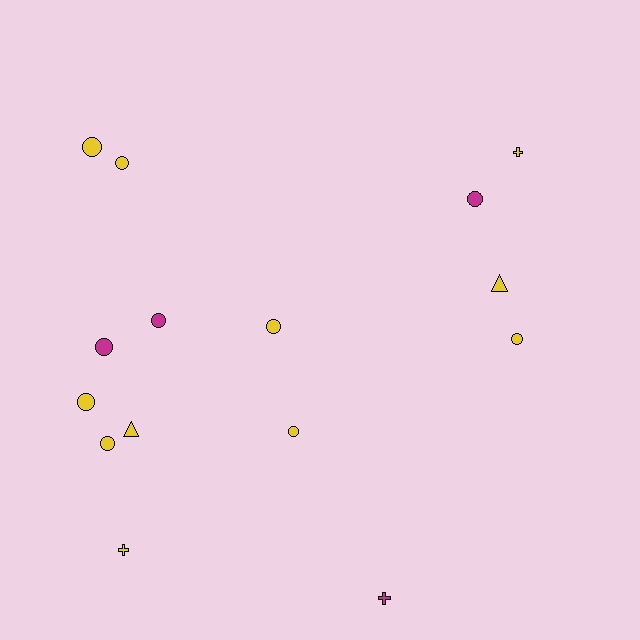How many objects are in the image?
There are 15 objects.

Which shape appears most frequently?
Circle, with 10 objects.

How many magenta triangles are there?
There are no magenta triangles.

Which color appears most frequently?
Yellow, with 11 objects.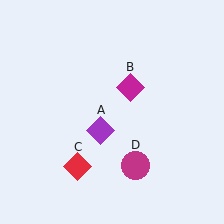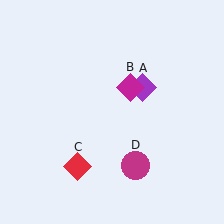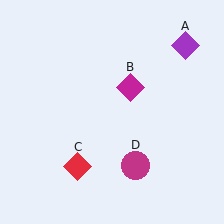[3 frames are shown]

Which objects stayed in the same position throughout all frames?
Magenta diamond (object B) and red diamond (object C) and magenta circle (object D) remained stationary.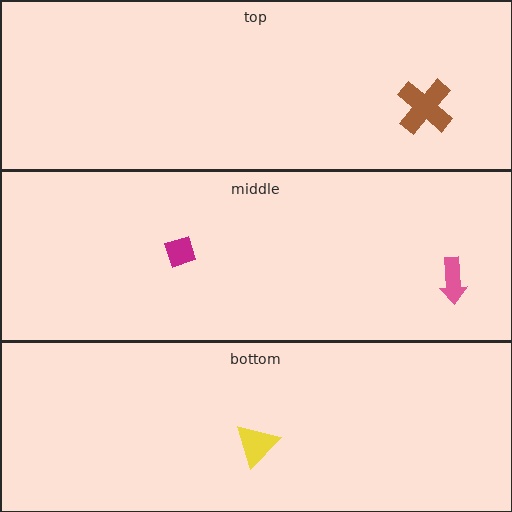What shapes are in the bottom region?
The yellow triangle.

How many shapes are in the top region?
1.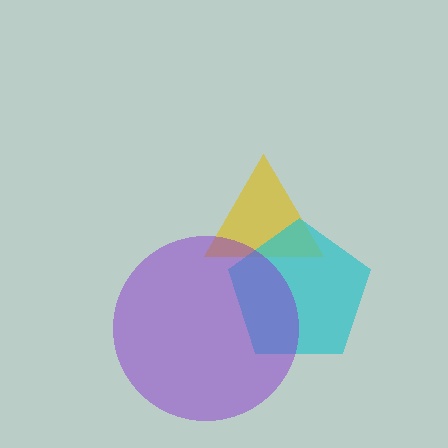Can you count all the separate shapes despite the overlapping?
Yes, there are 3 separate shapes.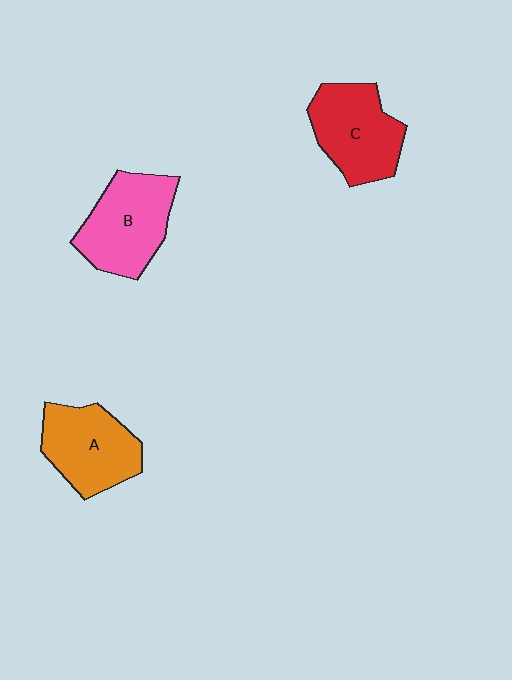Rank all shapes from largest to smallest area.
From largest to smallest: B (pink), C (red), A (orange).